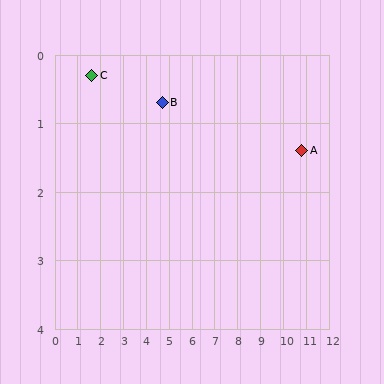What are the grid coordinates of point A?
Point A is at approximately (10.8, 1.4).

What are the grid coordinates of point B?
Point B is at approximately (4.7, 0.7).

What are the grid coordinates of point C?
Point C is at approximately (1.6, 0.3).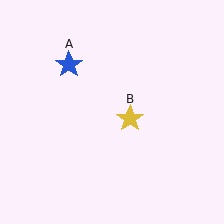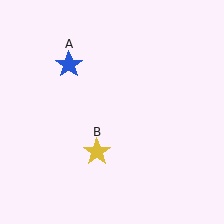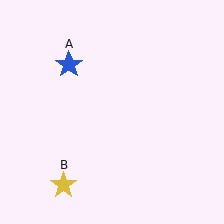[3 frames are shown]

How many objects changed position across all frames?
1 object changed position: yellow star (object B).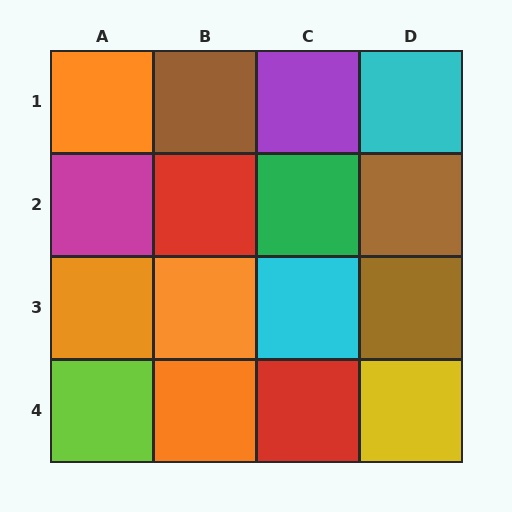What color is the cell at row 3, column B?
Orange.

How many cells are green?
1 cell is green.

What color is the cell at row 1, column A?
Orange.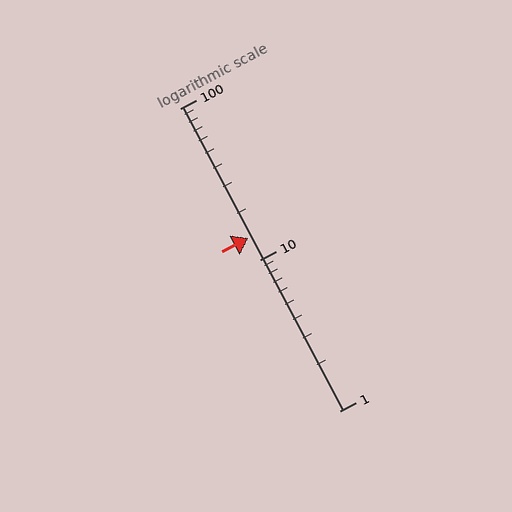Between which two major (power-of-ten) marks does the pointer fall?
The pointer is between 10 and 100.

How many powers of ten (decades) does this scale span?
The scale spans 2 decades, from 1 to 100.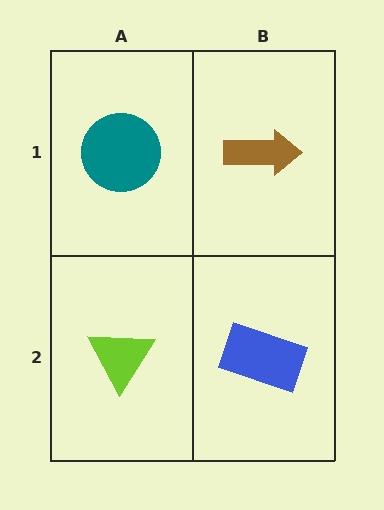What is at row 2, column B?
A blue rectangle.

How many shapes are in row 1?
2 shapes.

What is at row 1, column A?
A teal circle.